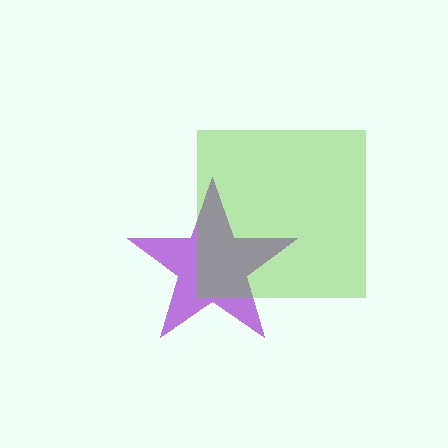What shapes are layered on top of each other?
The layered shapes are: a purple star, a lime square.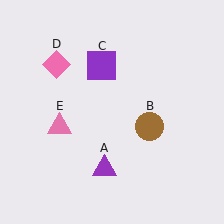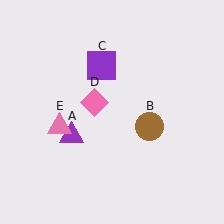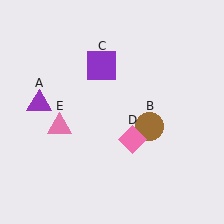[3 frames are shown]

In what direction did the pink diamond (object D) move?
The pink diamond (object D) moved down and to the right.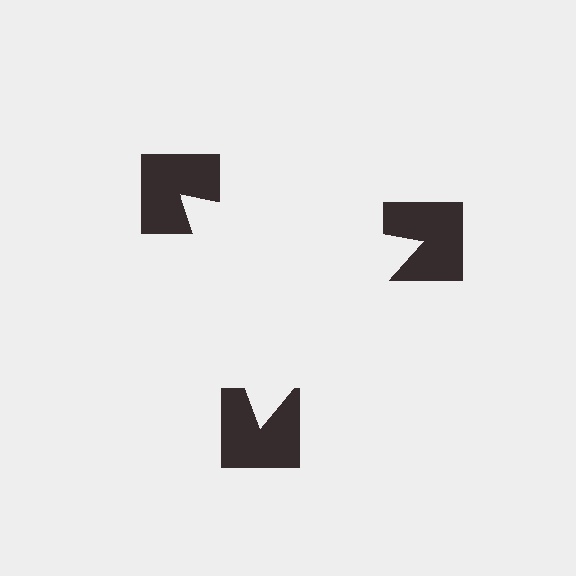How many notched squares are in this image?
There are 3 — one at each vertex of the illusory triangle.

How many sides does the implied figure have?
3 sides.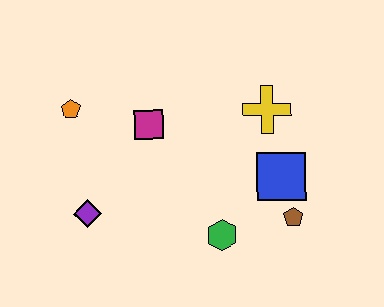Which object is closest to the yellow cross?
The blue square is closest to the yellow cross.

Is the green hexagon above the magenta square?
No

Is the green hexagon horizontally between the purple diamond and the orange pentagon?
No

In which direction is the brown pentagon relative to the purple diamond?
The brown pentagon is to the right of the purple diamond.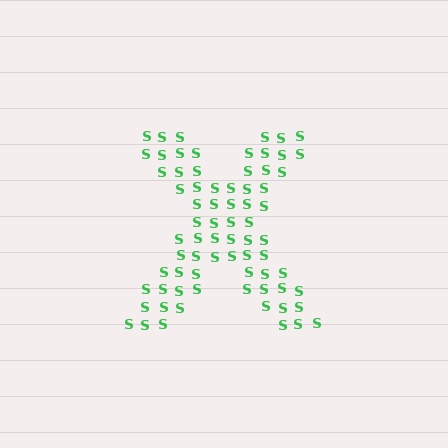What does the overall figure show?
The overall figure shows the letter X.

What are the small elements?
The small elements are letter S's.